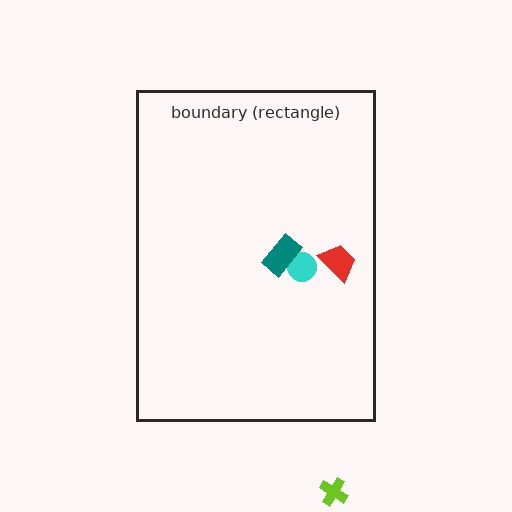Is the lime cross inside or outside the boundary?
Outside.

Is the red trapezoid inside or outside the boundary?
Inside.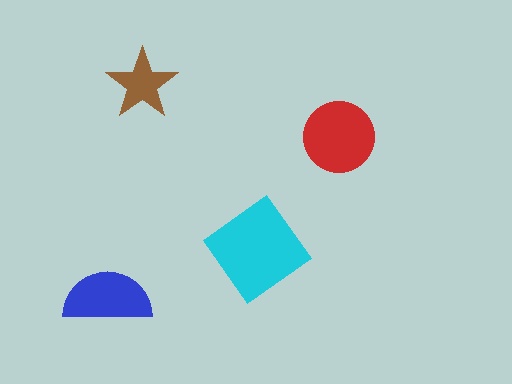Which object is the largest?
The cyan diamond.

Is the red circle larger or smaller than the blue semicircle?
Larger.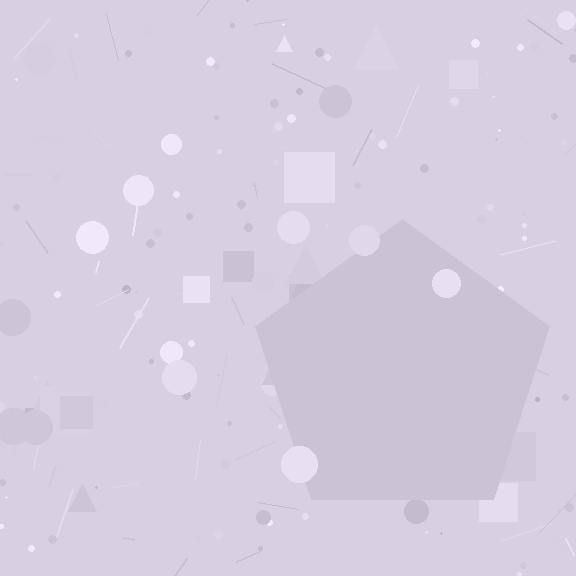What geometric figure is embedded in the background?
A pentagon is embedded in the background.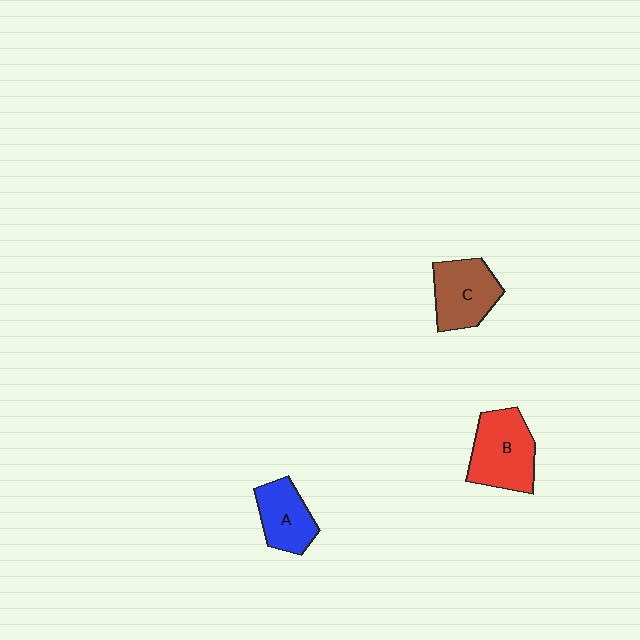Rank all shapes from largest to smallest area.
From largest to smallest: B (red), C (brown), A (blue).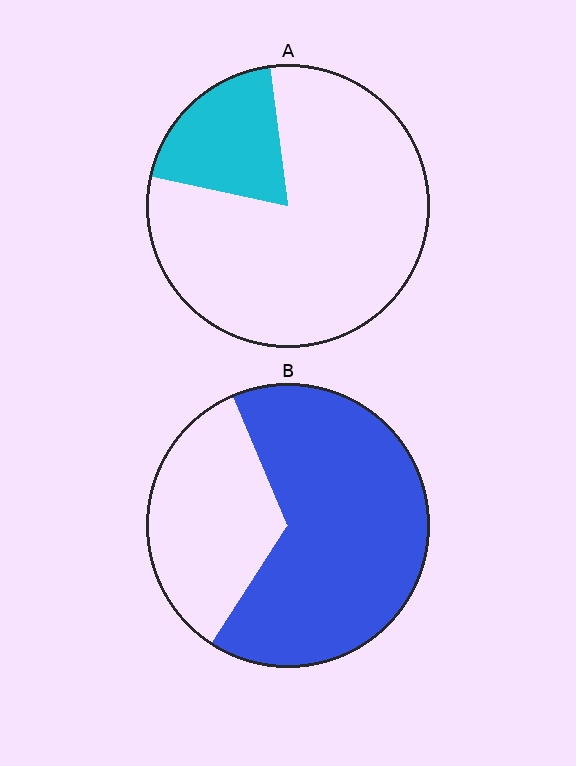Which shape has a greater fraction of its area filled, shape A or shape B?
Shape B.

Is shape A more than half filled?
No.